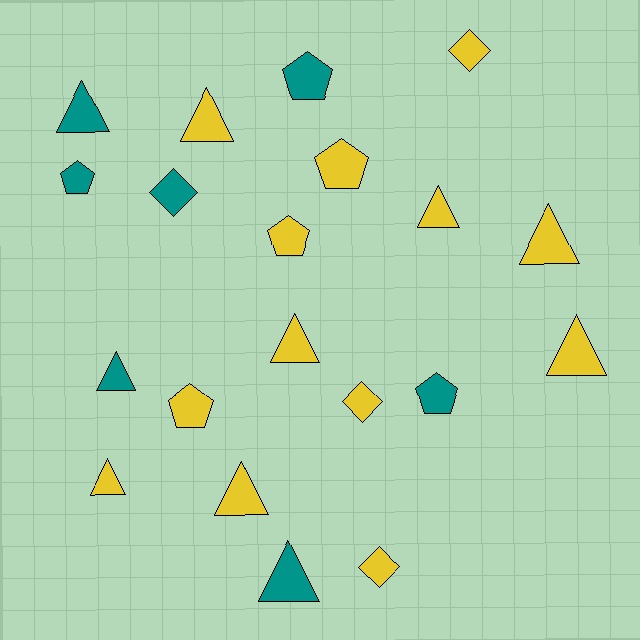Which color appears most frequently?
Yellow, with 13 objects.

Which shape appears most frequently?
Triangle, with 10 objects.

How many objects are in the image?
There are 20 objects.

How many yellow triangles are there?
There are 7 yellow triangles.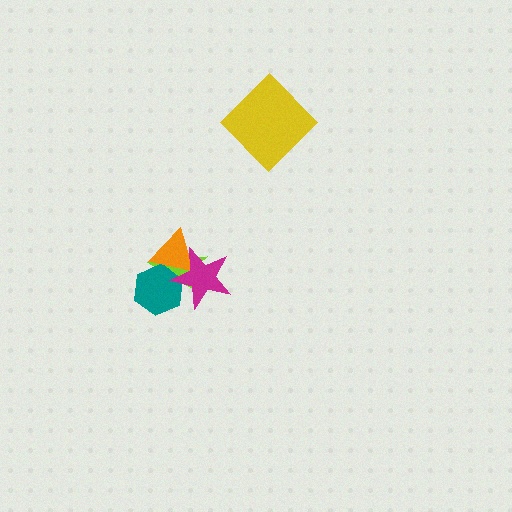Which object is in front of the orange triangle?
The magenta star is in front of the orange triangle.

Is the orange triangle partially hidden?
Yes, it is partially covered by another shape.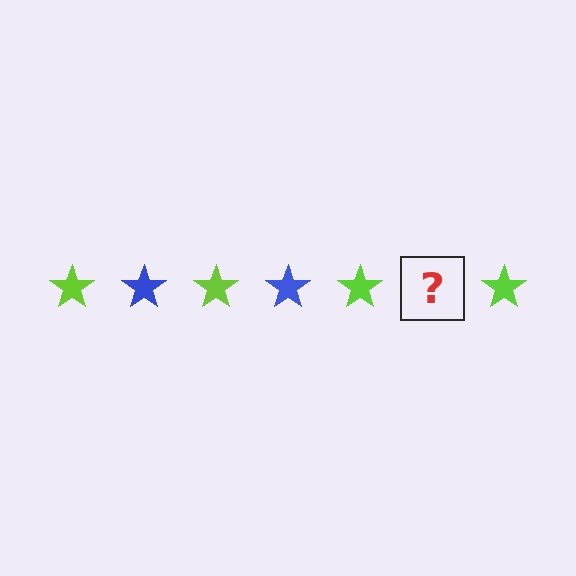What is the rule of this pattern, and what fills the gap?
The rule is that the pattern cycles through lime, blue stars. The gap should be filled with a blue star.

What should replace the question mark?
The question mark should be replaced with a blue star.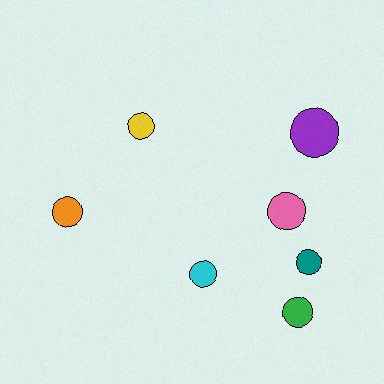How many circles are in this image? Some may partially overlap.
There are 7 circles.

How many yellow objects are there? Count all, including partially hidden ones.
There is 1 yellow object.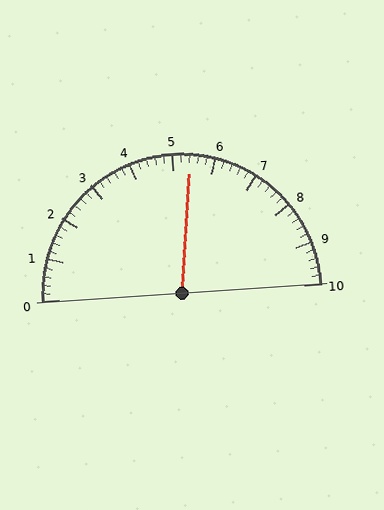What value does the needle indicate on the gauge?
The needle indicates approximately 5.4.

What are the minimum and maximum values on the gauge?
The gauge ranges from 0 to 10.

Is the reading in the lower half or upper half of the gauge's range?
The reading is in the upper half of the range (0 to 10).